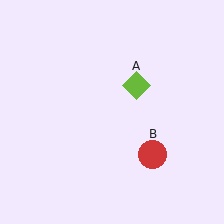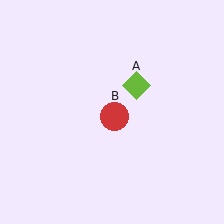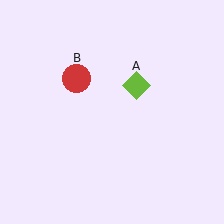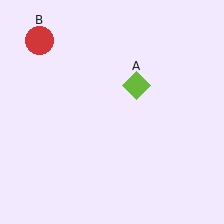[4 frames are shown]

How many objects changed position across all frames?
1 object changed position: red circle (object B).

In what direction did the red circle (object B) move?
The red circle (object B) moved up and to the left.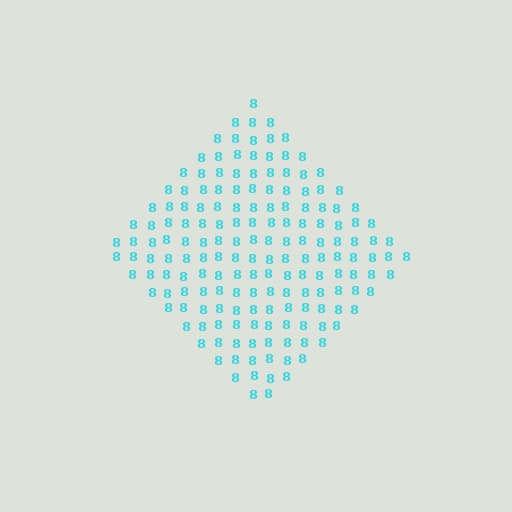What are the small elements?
The small elements are digit 8's.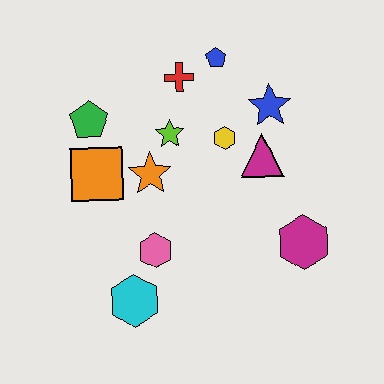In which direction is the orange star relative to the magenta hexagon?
The orange star is to the left of the magenta hexagon.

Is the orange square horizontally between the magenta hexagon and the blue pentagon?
No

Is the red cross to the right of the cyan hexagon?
Yes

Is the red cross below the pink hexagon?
No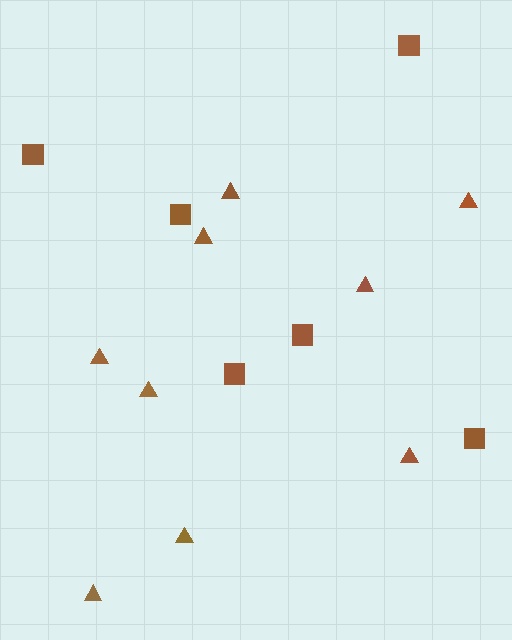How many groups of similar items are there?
There are 2 groups: one group of triangles (9) and one group of squares (6).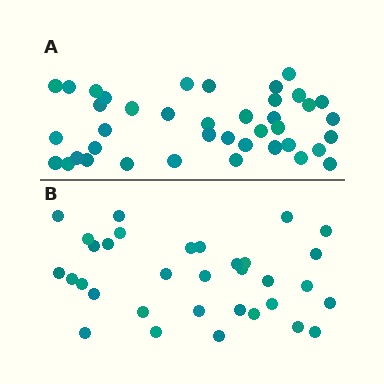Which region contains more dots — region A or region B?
Region A (the top region) has more dots.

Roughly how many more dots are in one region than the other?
Region A has roughly 8 or so more dots than region B.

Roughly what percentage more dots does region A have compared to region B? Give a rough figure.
About 20% more.